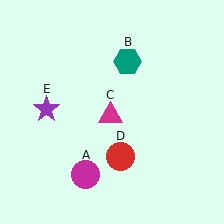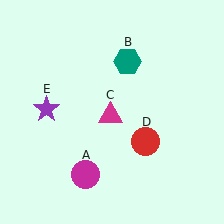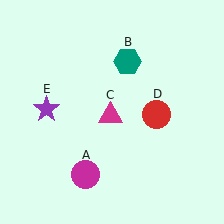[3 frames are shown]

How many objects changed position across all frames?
1 object changed position: red circle (object D).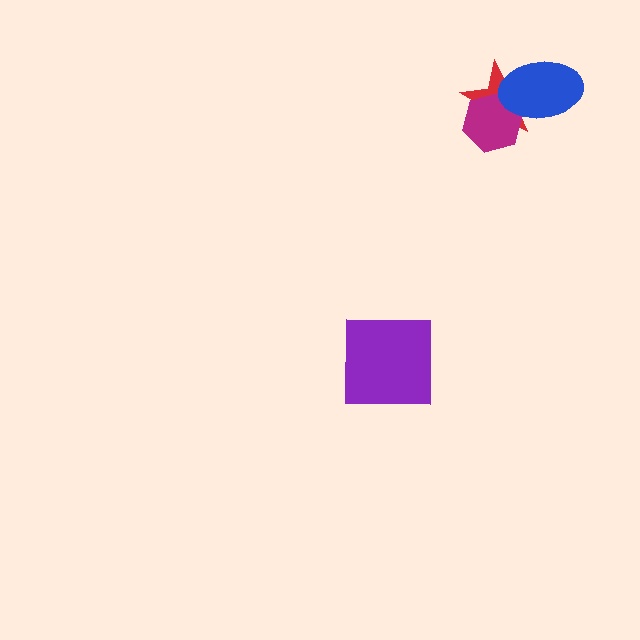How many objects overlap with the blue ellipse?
2 objects overlap with the blue ellipse.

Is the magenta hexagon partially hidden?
Yes, it is partially covered by another shape.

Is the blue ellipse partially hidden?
No, no other shape covers it.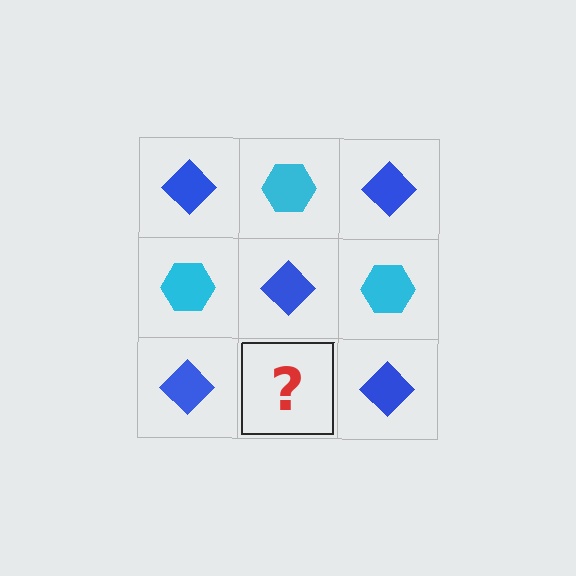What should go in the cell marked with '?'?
The missing cell should contain a cyan hexagon.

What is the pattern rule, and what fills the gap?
The rule is that it alternates blue diamond and cyan hexagon in a checkerboard pattern. The gap should be filled with a cyan hexagon.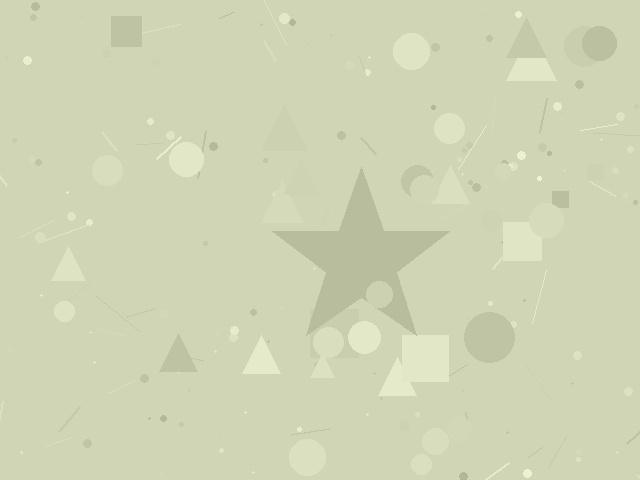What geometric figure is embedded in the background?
A star is embedded in the background.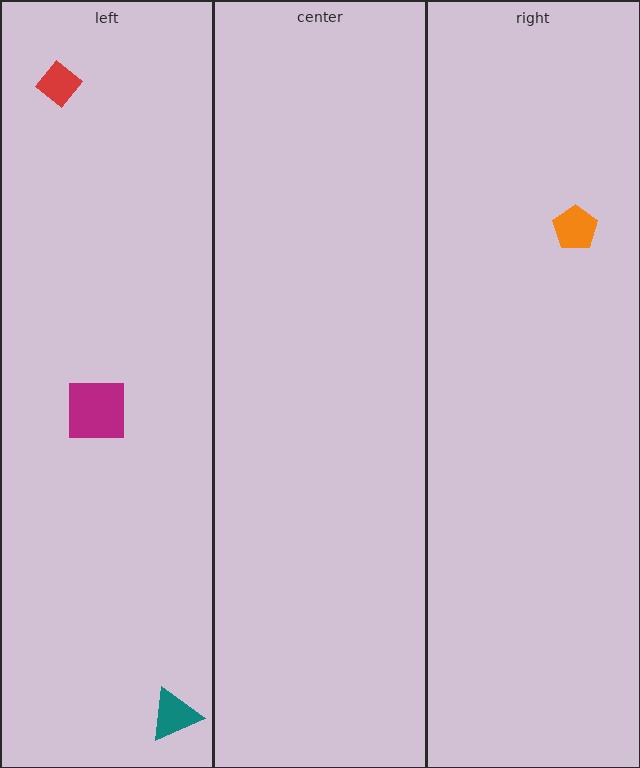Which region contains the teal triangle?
The left region.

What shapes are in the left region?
The red diamond, the teal triangle, the magenta square.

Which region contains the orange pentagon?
The right region.